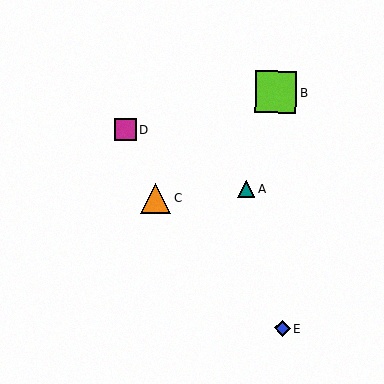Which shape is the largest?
The lime square (labeled B) is the largest.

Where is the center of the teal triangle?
The center of the teal triangle is at (246, 190).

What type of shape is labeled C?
Shape C is an orange triangle.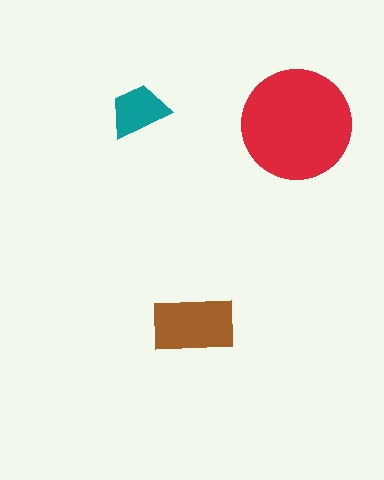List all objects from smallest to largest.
The teal trapezoid, the brown rectangle, the red circle.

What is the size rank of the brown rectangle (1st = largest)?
2nd.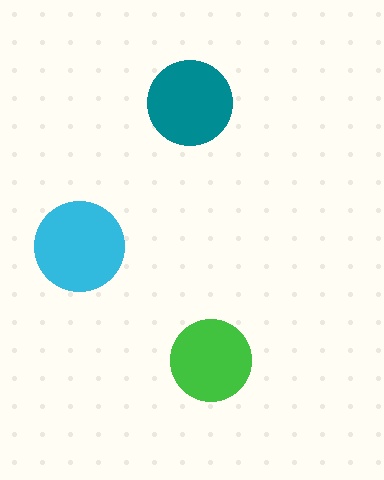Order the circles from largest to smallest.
the cyan one, the teal one, the green one.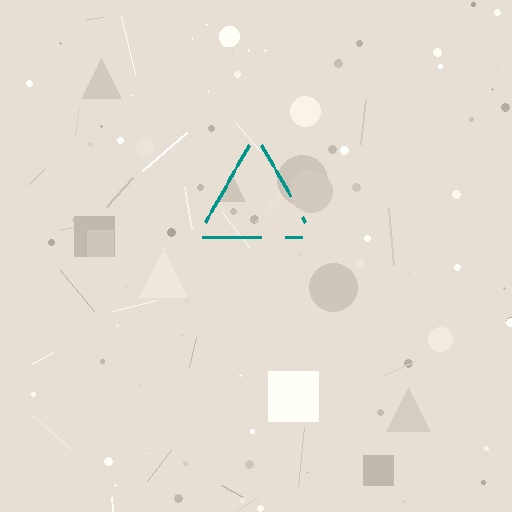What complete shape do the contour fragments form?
The contour fragments form a triangle.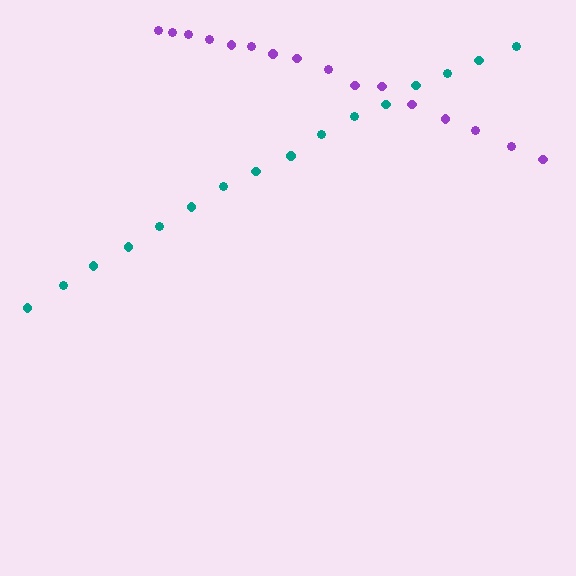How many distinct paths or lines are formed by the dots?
There are 2 distinct paths.